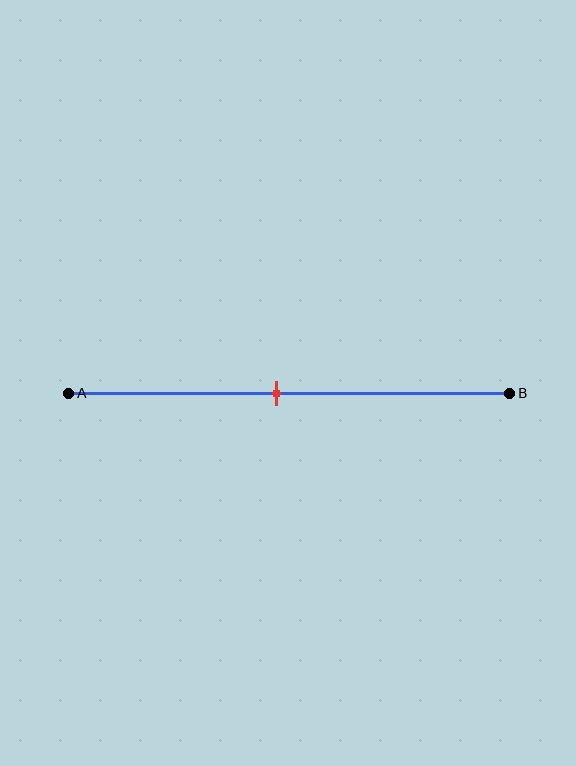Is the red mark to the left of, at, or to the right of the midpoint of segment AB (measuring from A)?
The red mark is approximately at the midpoint of segment AB.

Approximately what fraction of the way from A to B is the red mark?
The red mark is approximately 45% of the way from A to B.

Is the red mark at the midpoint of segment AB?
Yes, the mark is approximately at the midpoint.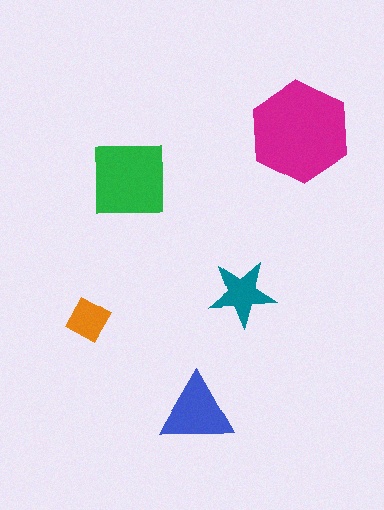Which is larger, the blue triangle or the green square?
The green square.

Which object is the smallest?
The orange diamond.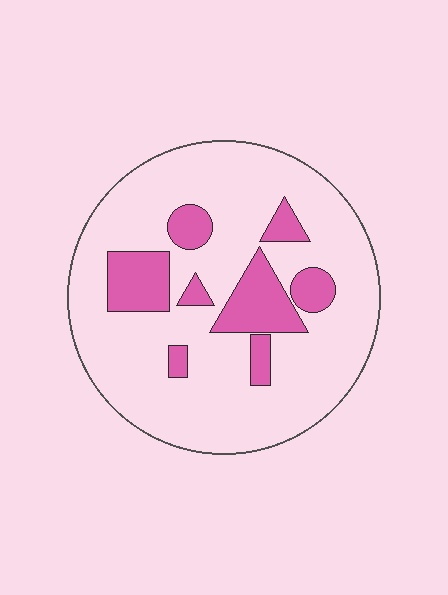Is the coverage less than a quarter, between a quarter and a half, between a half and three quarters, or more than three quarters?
Less than a quarter.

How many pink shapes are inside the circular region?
8.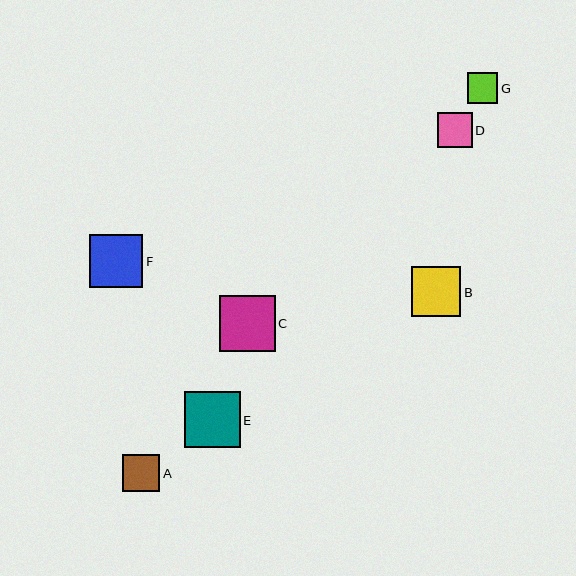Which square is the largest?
Square E is the largest with a size of approximately 56 pixels.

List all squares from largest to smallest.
From largest to smallest: E, C, F, B, A, D, G.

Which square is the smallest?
Square G is the smallest with a size of approximately 30 pixels.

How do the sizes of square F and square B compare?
Square F and square B are approximately the same size.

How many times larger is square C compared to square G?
Square C is approximately 1.8 times the size of square G.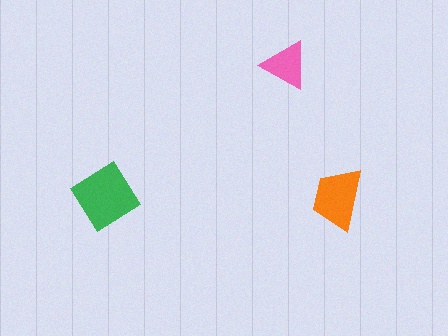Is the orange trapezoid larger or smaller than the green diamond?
Smaller.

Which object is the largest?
The green diamond.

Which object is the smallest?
The pink triangle.